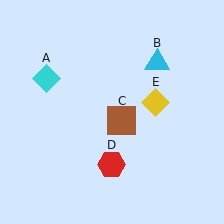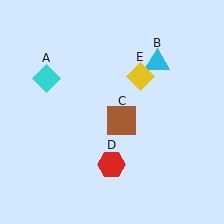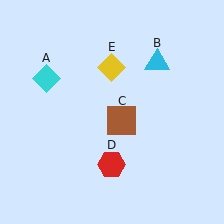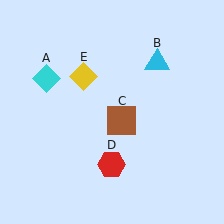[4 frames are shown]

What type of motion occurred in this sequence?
The yellow diamond (object E) rotated counterclockwise around the center of the scene.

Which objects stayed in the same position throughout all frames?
Cyan diamond (object A) and cyan triangle (object B) and brown square (object C) and red hexagon (object D) remained stationary.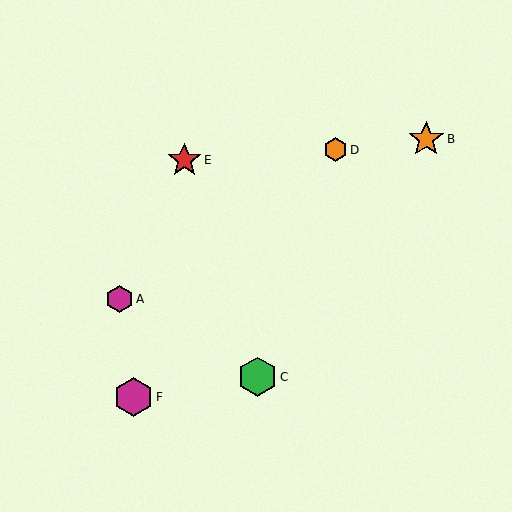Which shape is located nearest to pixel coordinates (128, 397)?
The magenta hexagon (labeled F) at (133, 397) is nearest to that location.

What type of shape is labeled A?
Shape A is a magenta hexagon.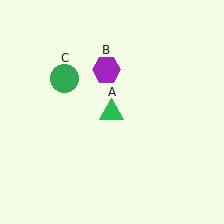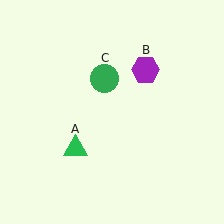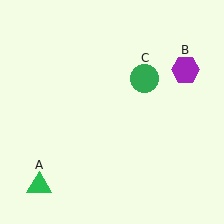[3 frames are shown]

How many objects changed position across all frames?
3 objects changed position: green triangle (object A), purple hexagon (object B), green circle (object C).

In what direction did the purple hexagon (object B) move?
The purple hexagon (object B) moved right.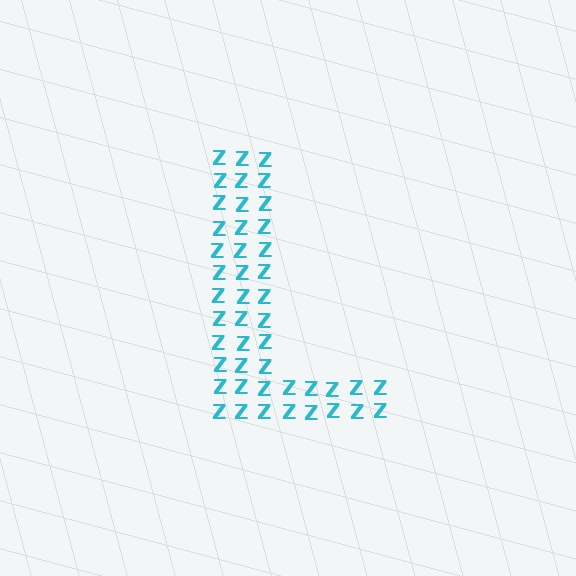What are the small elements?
The small elements are letter Z's.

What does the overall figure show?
The overall figure shows the letter L.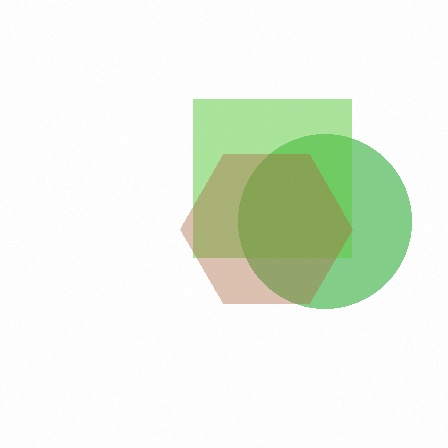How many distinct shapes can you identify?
There are 3 distinct shapes: a green circle, a lime square, a brown hexagon.